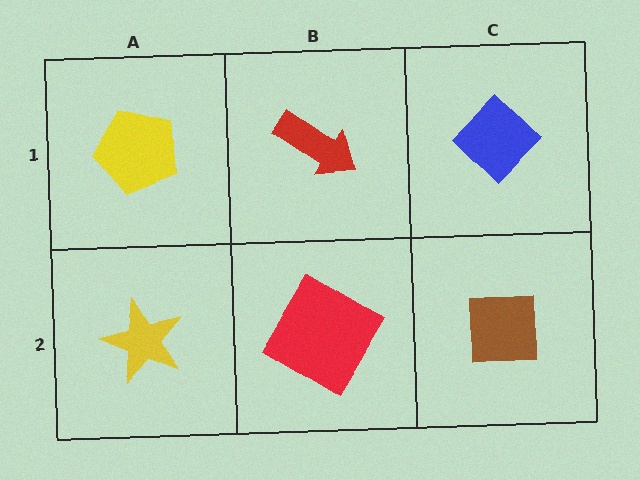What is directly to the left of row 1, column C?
A red arrow.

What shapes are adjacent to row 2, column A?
A yellow pentagon (row 1, column A), a red diamond (row 2, column B).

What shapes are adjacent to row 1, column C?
A brown square (row 2, column C), a red arrow (row 1, column B).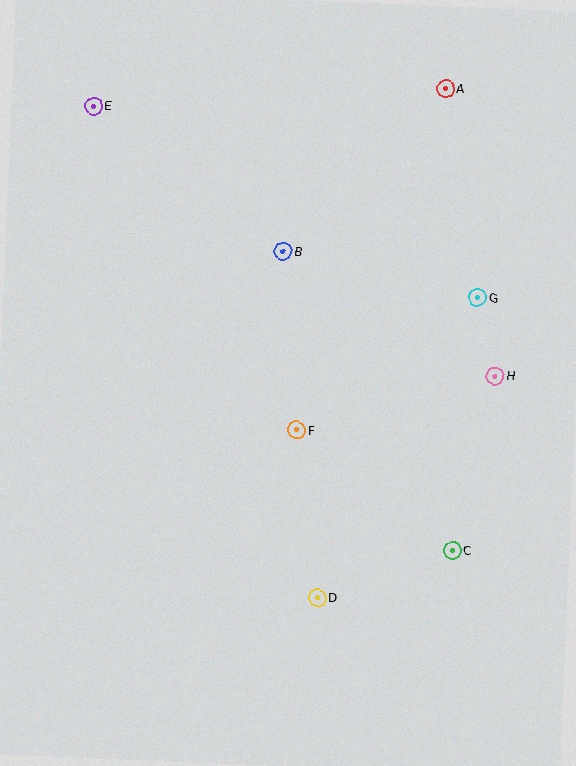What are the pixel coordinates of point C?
Point C is at (453, 550).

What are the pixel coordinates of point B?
Point B is at (283, 251).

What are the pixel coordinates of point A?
Point A is at (446, 89).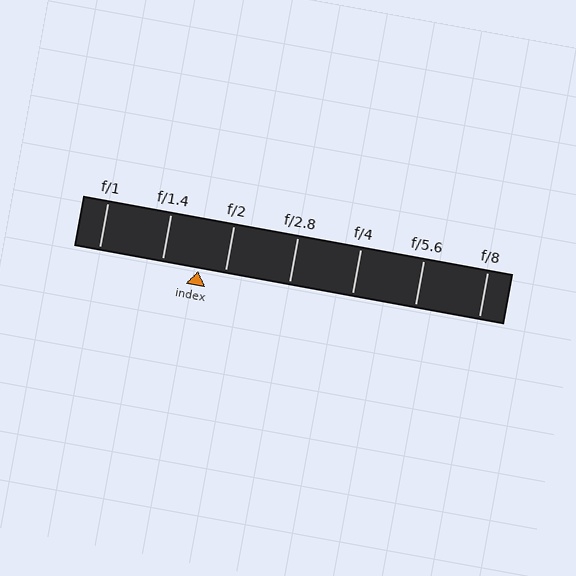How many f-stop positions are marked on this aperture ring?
There are 7 f-stop positions marked.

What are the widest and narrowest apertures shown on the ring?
The widest aperture shown is f/1 and the narrowest is f/8.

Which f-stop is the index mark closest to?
The index mark is closest to f/2.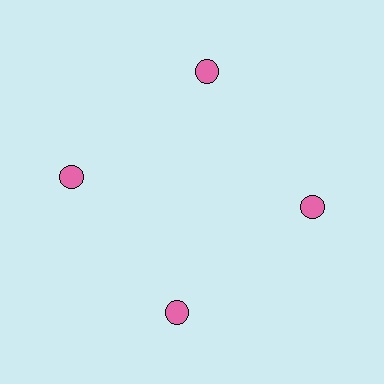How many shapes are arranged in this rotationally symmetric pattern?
There are 4 shapes, arranged in 4 groups of 1.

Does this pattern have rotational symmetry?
Yes, this pattern has 4-fold rotational symmetry. It looks the same after rotating 90 degrees around the center.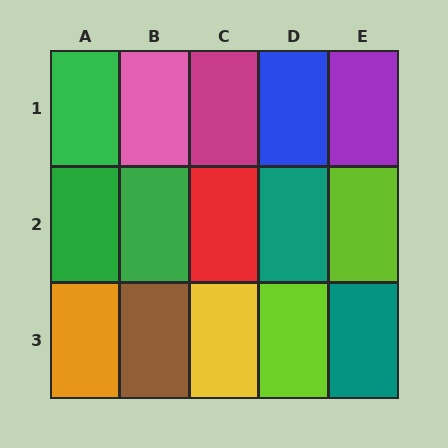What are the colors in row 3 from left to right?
Orange, brown, yellow, lime, teal.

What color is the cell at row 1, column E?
Purple.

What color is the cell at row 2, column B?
Green.